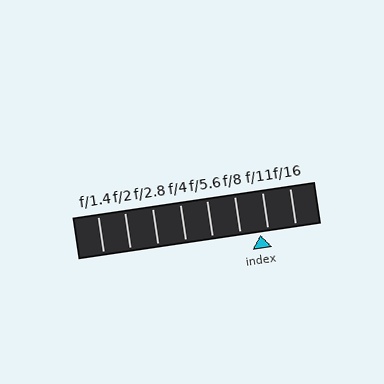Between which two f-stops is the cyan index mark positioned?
The index mark is between f/8 and f/11.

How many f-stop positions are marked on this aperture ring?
There are 8 f-stop positions marked.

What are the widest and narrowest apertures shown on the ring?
The widest aperture shown is f/1.4 and the narrowest is f/16.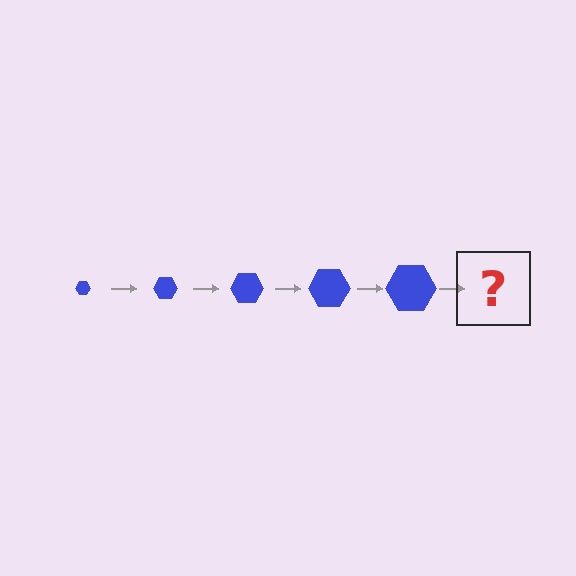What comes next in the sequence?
The next element should be a blue hexagon, larger than the previous one.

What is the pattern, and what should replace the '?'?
The pattern is that the hexagon gets progressively larger each step. The '?' should be a blue hexagon, larger than the previous one.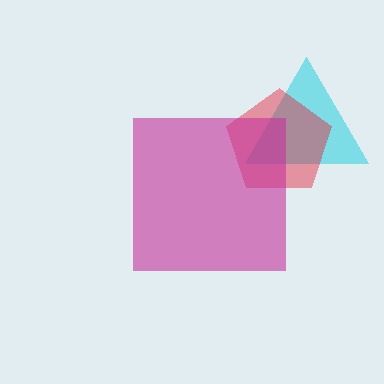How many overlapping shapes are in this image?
There are 3 overlapping shapes in the image.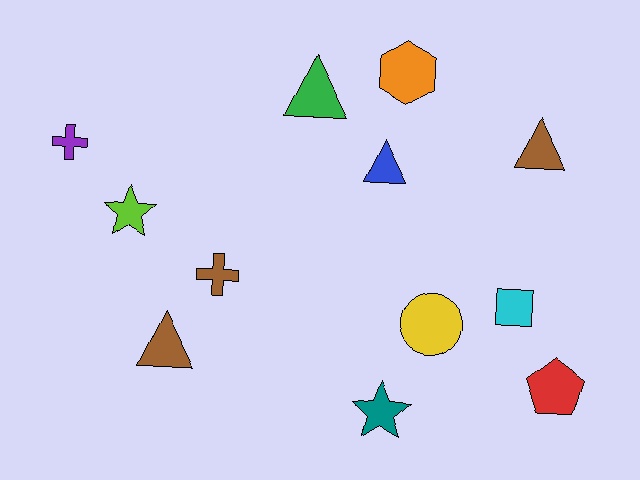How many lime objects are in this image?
There is 1 lime object.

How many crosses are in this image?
There are 2 crosses.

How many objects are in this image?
There are 12 objects.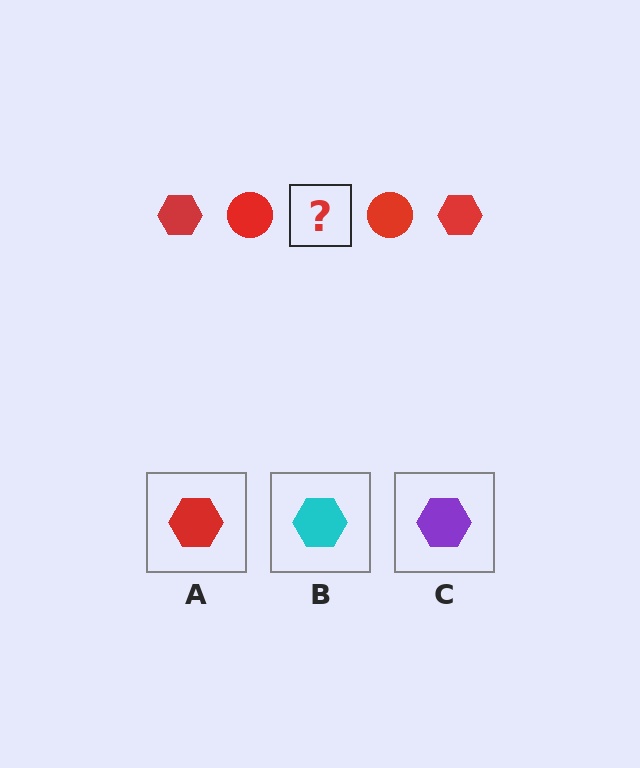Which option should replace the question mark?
Option A.